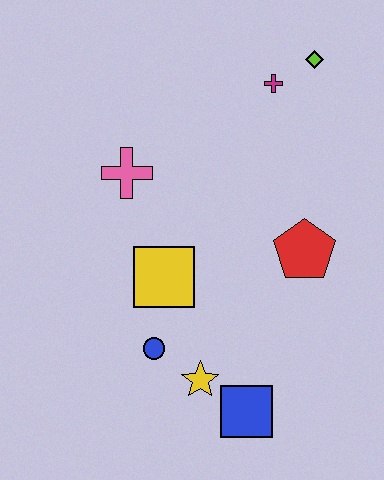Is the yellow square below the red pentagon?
Yes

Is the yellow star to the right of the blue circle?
Yes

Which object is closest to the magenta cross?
The lime diamond is closest to the magenta cross.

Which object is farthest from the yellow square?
The lime diamond is farthest from the yellow square.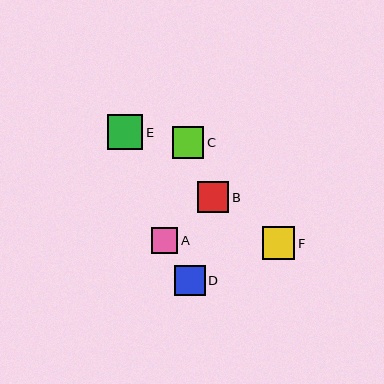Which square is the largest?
Square E is the largest with a size of approximately 35 pixels.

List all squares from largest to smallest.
From largest to smallest: E, F, C, B, D, A.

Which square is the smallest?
Square A is the smallest with a size of approximately 26 pixels.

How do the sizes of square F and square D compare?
Square F and square D are approximately the same size.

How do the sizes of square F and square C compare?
Square F and square C are approximately the same size.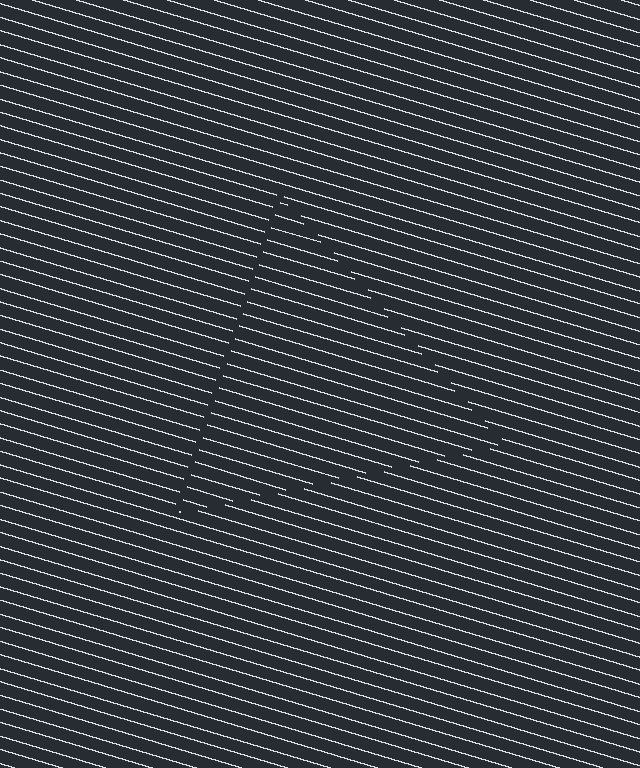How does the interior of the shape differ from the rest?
The interior of the shape contains the same grating, shifted by half a period — the contour is defined by the phase discontinuity where line-ends from the inner and outer gratings abut.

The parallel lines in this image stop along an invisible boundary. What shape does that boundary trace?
An illusory triangle. The interior of the shape contains the same grating, shifted by half a period — the contour is defined by the phase discontinuity where line-ends from the inner and outer gratings abut.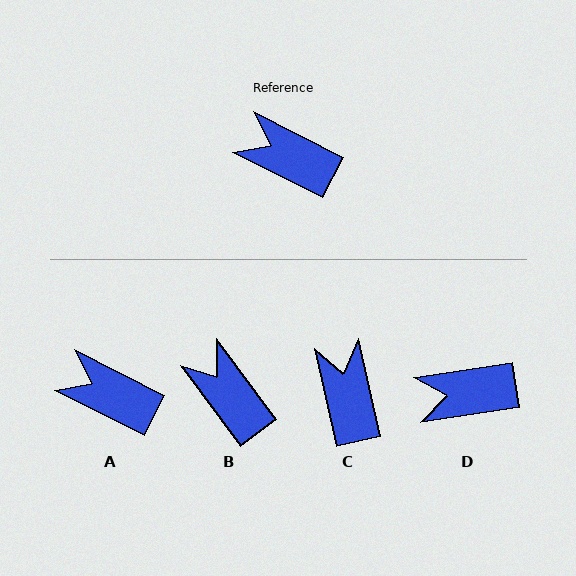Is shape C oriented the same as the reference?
No, it is off by about 51 degrees.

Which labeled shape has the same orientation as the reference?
A.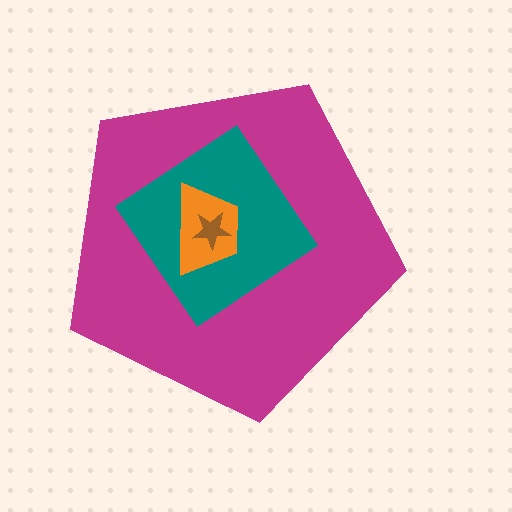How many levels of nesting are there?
4.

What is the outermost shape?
The magenta pentagon.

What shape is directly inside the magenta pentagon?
The teal diamond.